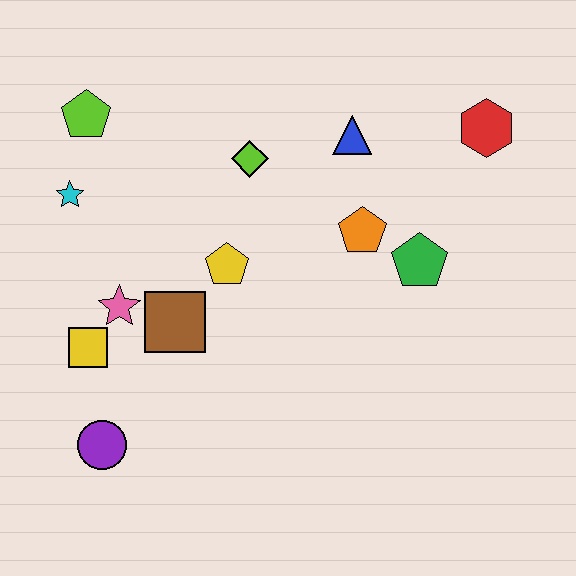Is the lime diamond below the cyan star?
No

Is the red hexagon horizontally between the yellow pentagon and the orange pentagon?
No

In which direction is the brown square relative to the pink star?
The brown square is to the right of the pink star.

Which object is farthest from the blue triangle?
The purple circle is farthest from the blue triangle.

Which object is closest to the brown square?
The pink star is closest to the brown square.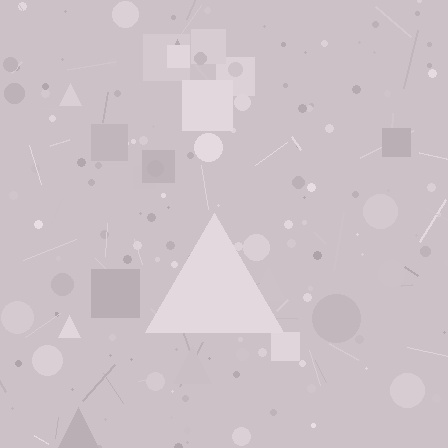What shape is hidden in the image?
A triangle is hidden in the image.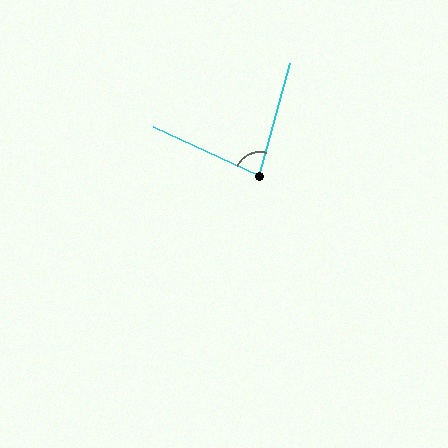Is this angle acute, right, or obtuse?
It is acute.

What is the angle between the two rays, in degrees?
Approximately 80 degrees.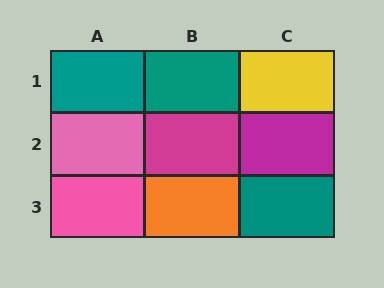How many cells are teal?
3 cells are teal.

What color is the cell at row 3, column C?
Teal.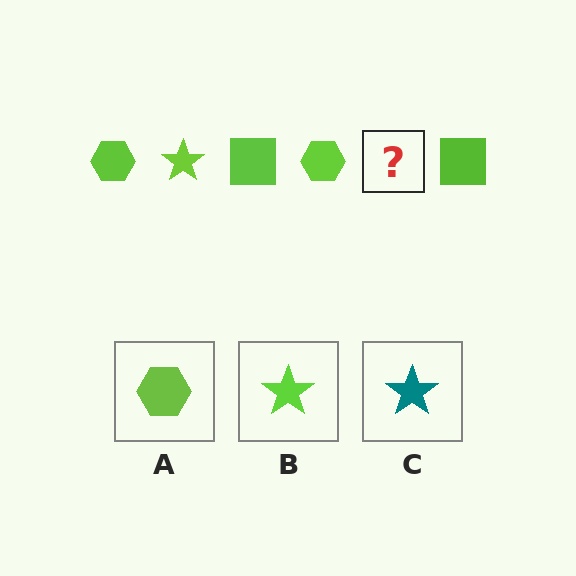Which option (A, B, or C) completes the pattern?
B.